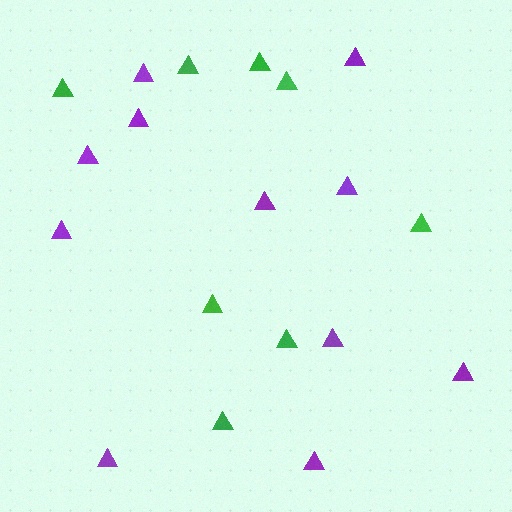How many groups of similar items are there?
There are 2 groups: one group of purple triangles (11) and one group of green triangles (8).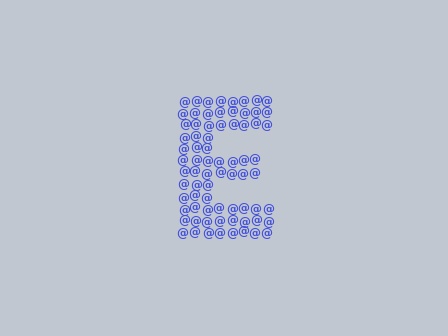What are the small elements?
The small elements are at signs.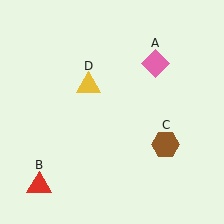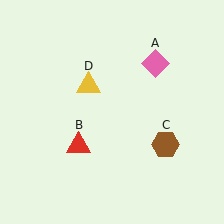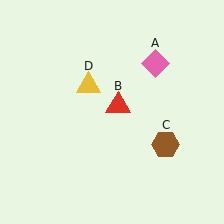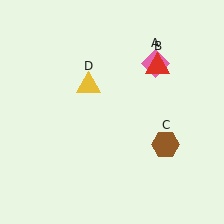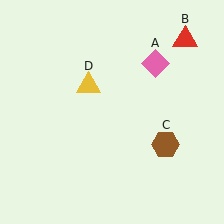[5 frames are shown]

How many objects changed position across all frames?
1 object changed position: red triangle (object B).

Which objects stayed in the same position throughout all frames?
Pink diamond (object A) and brown hexagon (object C) and yellow triangle (object D) remained stationary.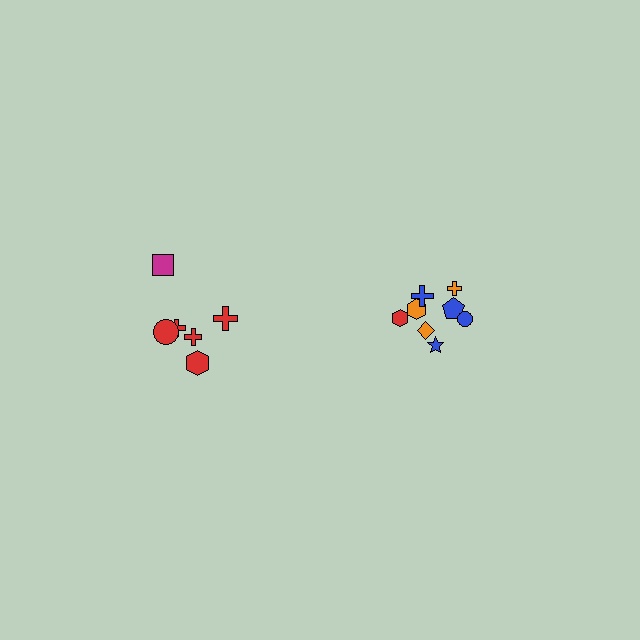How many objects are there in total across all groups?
There are 14 objects.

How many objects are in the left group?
There are 6 objects.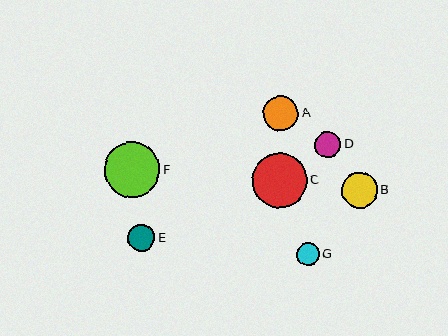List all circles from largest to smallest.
From largest to smallest: F, C, B, A, E, D, G.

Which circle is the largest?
Circle F is the largest with a size of approximately 56 pixels.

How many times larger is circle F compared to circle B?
Circle F is approximately 1.5 times the size of circle B.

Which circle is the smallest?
Circle G is the smallest with a size of approximately 23 pixels.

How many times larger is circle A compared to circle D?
Circle A is approximately 1.3 times the size of circle D.